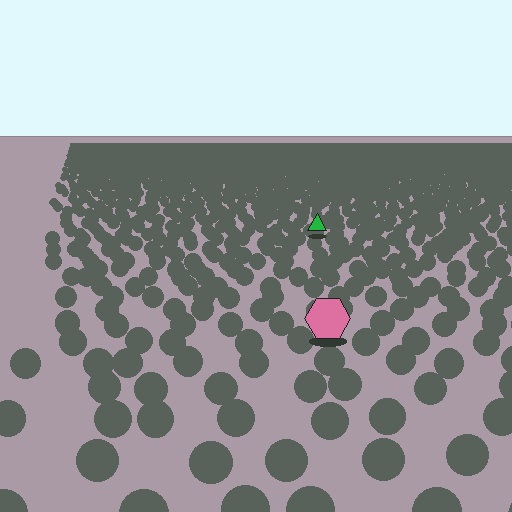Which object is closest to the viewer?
The pink hexagon is closest. The texture marks near it are larger and more spread out.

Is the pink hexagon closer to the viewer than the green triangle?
Yes. The pink hexagon is closer — you can tell from the texture gradient: the ground texture is coarser near it.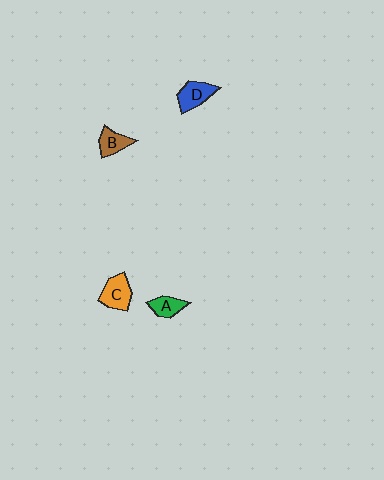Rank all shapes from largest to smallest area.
From largest to smallest: C (orange), D (blue), B (brown), A (green).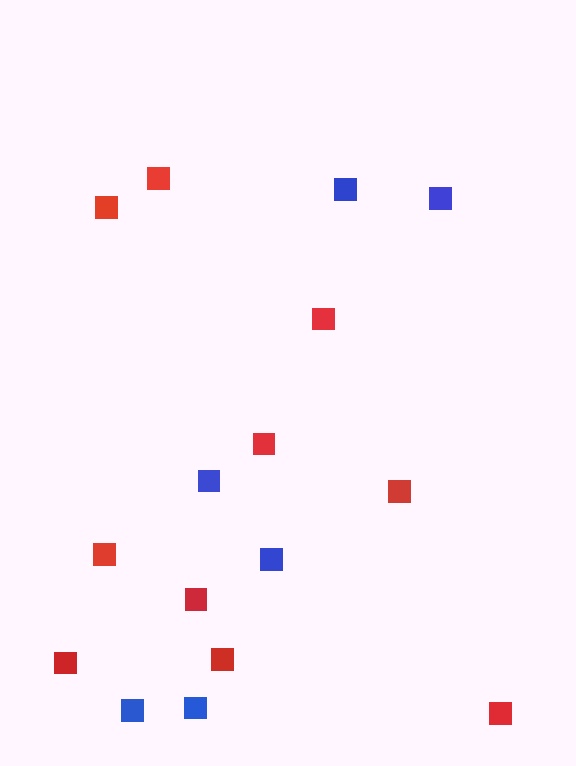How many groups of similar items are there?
There are 2 groups: one group of red squares (10) and one group of blue squares (6).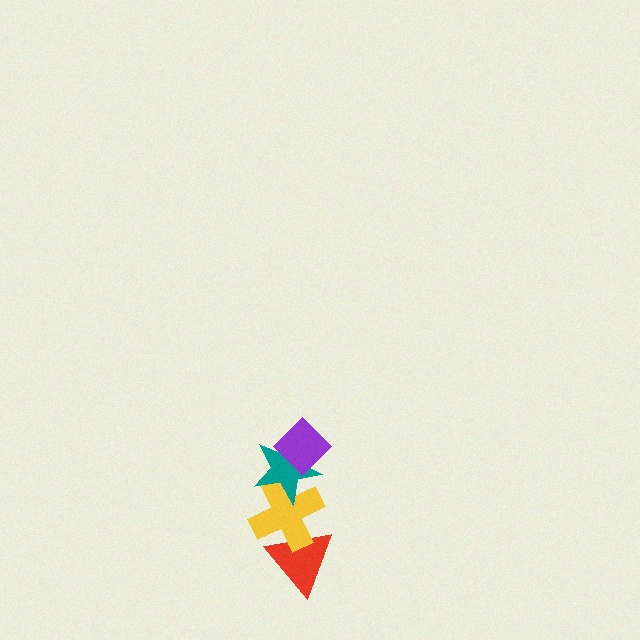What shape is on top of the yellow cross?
The teal star is on top of the yellow cross.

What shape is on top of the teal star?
The purple diamond is on top of the teal star.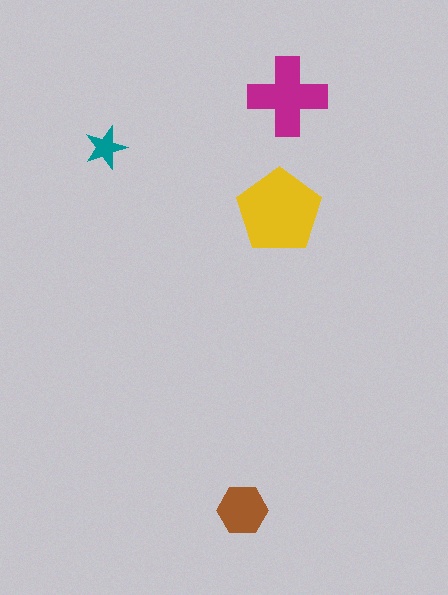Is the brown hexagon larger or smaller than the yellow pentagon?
Smaller.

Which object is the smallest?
The teal star.